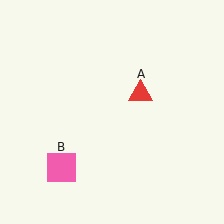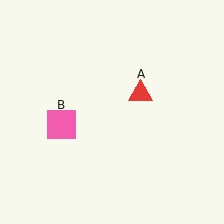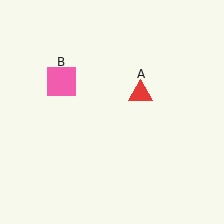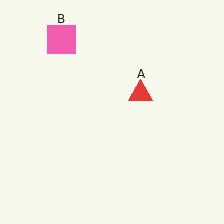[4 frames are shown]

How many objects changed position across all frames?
1 object changed position: pink square (object B).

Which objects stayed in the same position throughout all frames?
Red triangle (object A) remained stationary.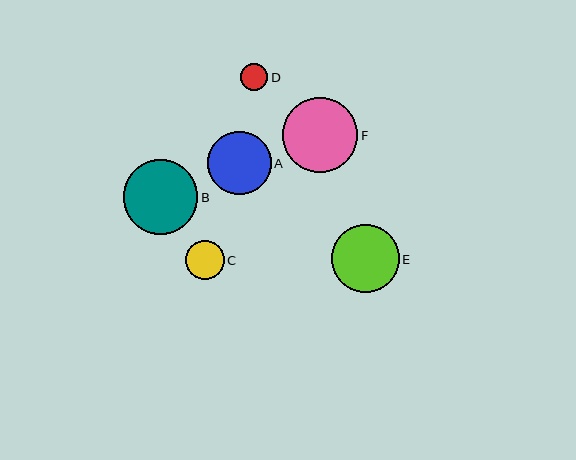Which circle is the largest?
Circle F is the largest with a size of approximately 75 pixels.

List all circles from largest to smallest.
From largest to smallest: F, B, E, A, C, D.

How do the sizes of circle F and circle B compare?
Circle F and circle B are approximately the same size.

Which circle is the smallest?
Circle D is the smallest with a size of approximately 27 pixels.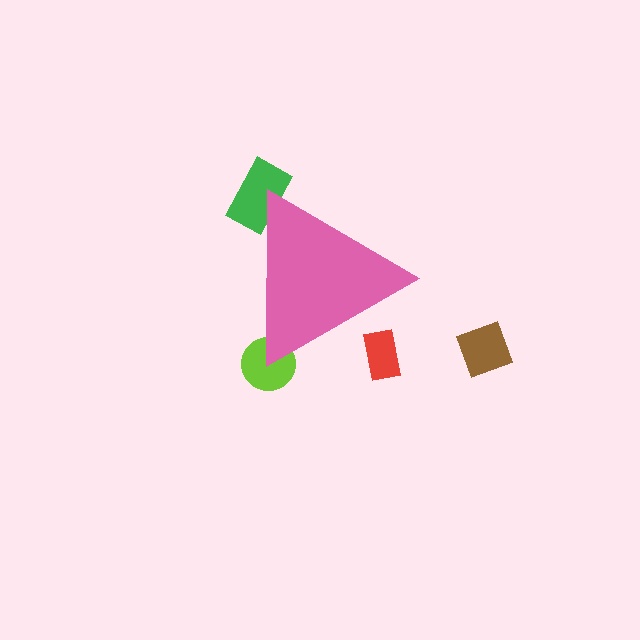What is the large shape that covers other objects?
A pink triangle.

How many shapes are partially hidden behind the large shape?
4 shapes are partially hidden.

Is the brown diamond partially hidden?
No, the brown diamond is fully visible.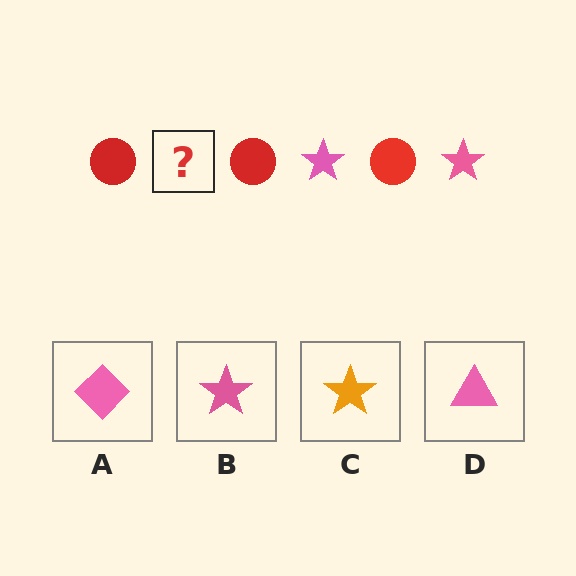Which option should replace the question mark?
Option B.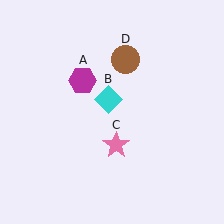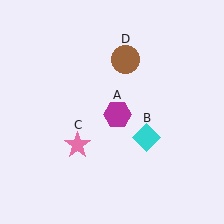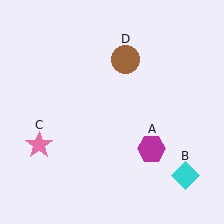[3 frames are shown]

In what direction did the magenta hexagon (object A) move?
The magenta hexagon (object A) moved down and to the right.